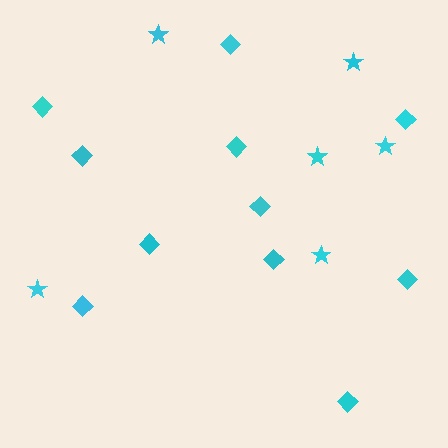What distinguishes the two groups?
There are 2 groups: one group of diamonds (11) and one group of stars (6).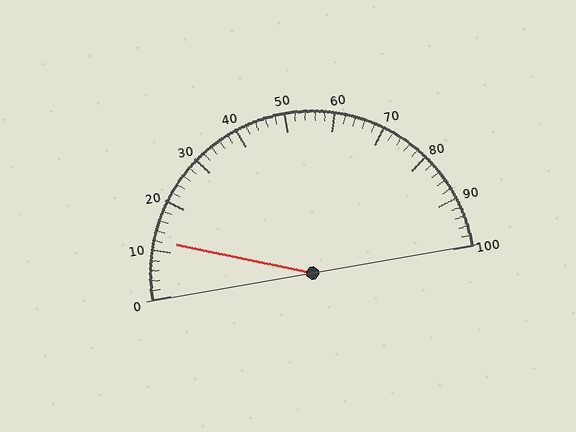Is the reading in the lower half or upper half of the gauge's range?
The reading is in the lower half of the range (0 to 100).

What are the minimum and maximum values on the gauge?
The gauge ranges from 0 to 100.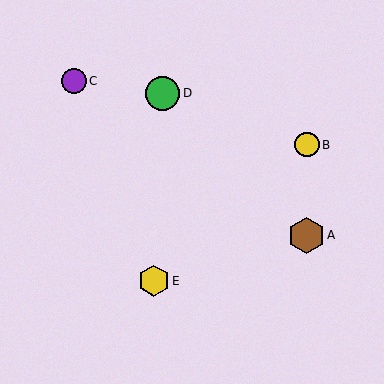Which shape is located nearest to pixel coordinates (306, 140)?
The yellow circle (labeled B) at (307, 145) is nearest to that location.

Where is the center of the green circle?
The center of the green circle is at (163, 93).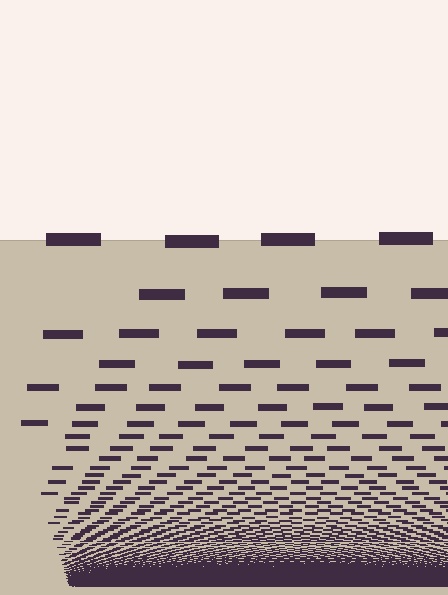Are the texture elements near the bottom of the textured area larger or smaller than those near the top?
Smaller. The gradient is inverted — elements near the bottom are smaller and denser.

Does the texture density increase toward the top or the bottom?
Density increases toward the bottom.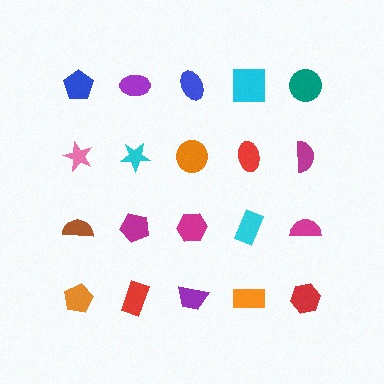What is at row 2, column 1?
A pink star.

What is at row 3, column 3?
A magenta hexagon.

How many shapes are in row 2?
5 shapes.